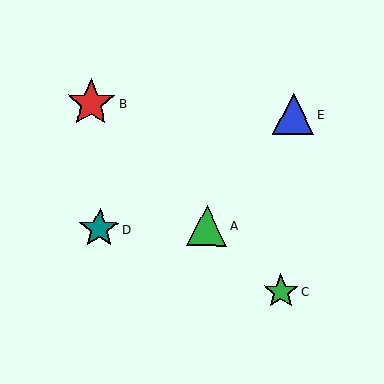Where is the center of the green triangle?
The center of the green triangle is at (207, 226).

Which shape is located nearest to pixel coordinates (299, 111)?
The blue triangle (labeled E) at (293, 114) is nearest to that location.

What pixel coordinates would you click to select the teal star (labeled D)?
Click at (99, 229) to select the teal star D.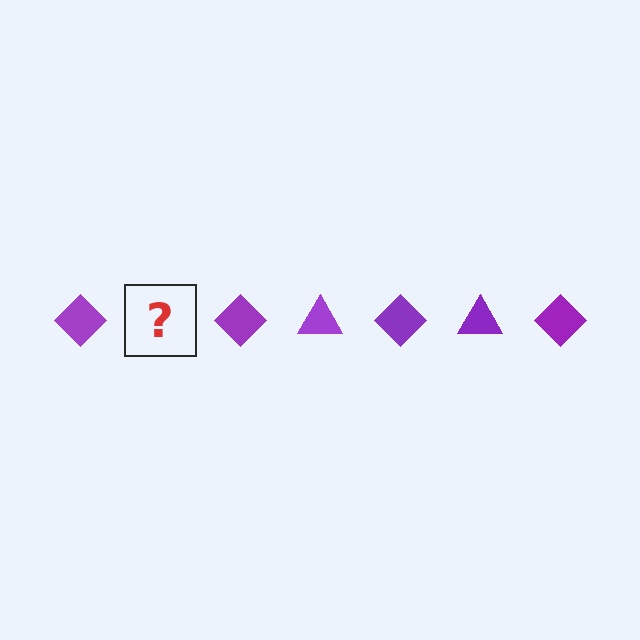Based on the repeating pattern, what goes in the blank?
The blank should be a purple triangle.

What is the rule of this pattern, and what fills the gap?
The rule is that the pattern cycles through diamond, triangle shapes in purple. The gap should be filled with a purple triangle.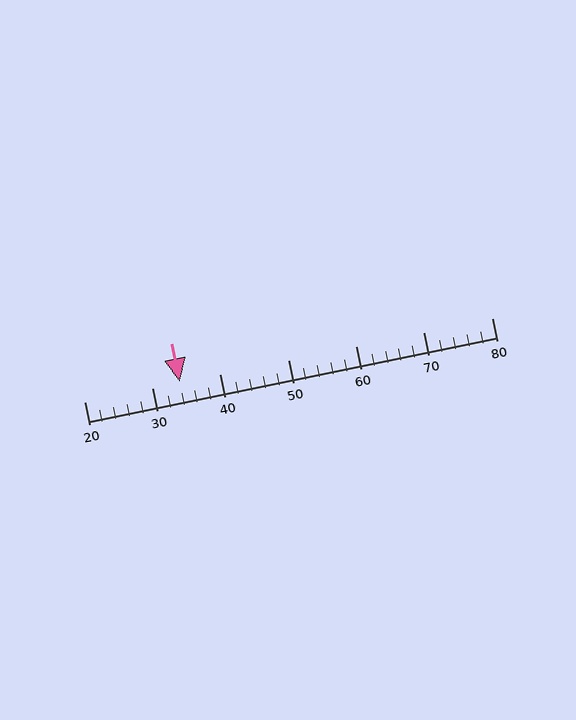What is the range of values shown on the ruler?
The ruler shows values from 20 to 80.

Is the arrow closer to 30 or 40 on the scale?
The arrow is closer to 30.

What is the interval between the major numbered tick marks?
The major tick marks are spaced 10 units apart.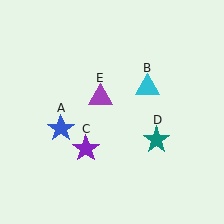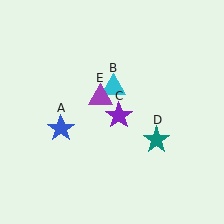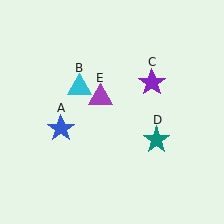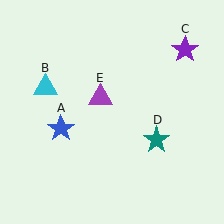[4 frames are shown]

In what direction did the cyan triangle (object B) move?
The cyan triangle (object B) moved left.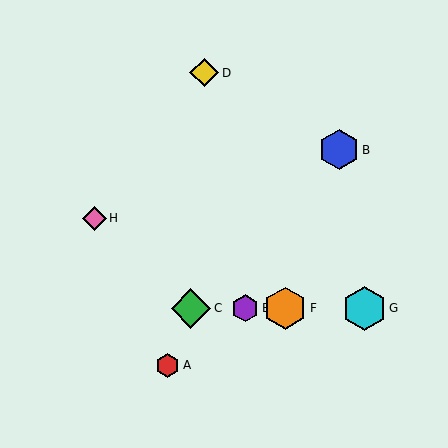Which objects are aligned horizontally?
Objects C, E, F, G are aligned horizontally.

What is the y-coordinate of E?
Object E is at y≈308.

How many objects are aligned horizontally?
4 objects (C, E, F, G) are aligned horizontally.